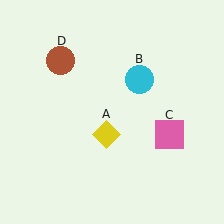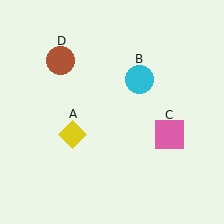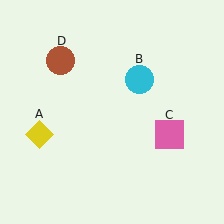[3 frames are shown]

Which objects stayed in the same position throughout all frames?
Cyan circle (object B) and pink square (object C) and brown circle (object D) remained stationary.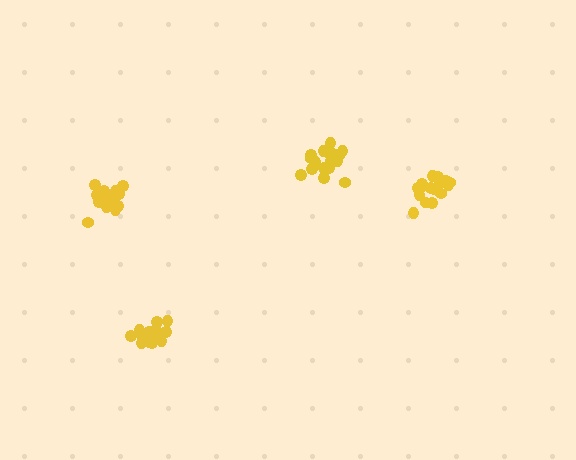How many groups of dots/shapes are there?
There are 4 groups.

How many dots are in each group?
Group 1: 18 dots, Group 2: 17 dots, Group 3: 17 dots, Group 4: 17 dots (69 total).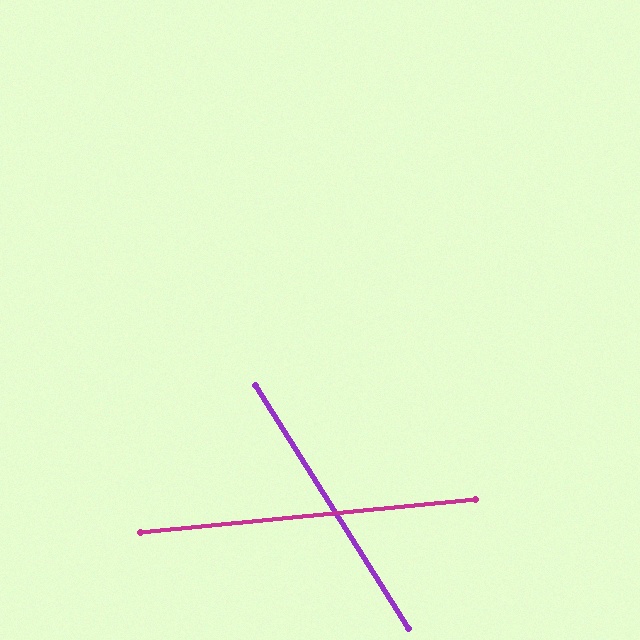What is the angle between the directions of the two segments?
Approximately 63 degrees.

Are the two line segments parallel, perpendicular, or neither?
Neither parallel nor perpendicular — they differ by about 63°.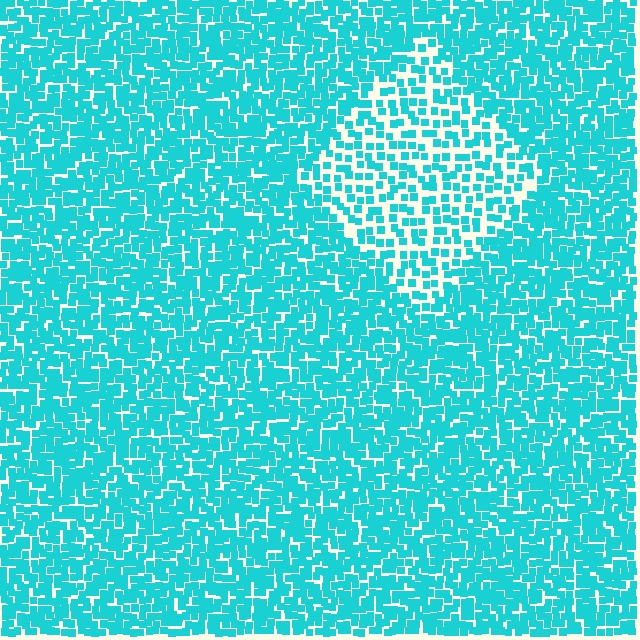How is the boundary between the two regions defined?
The boundary is defined by a change in element density (approximately 2.0x ratio). All elements are the same color, size, and shape.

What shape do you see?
I see a diamond.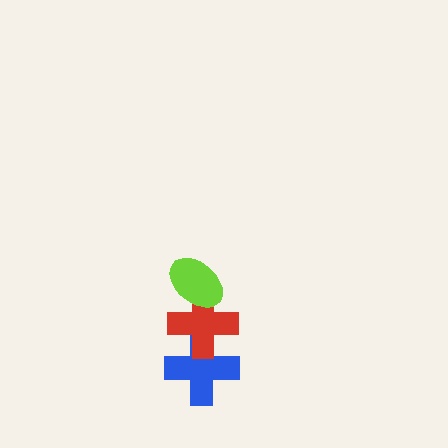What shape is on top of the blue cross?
The red cross is on top of the blue cross.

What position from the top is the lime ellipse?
The lime ellipse is 1st from the top.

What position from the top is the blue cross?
The blue cross is 3rd from the top.